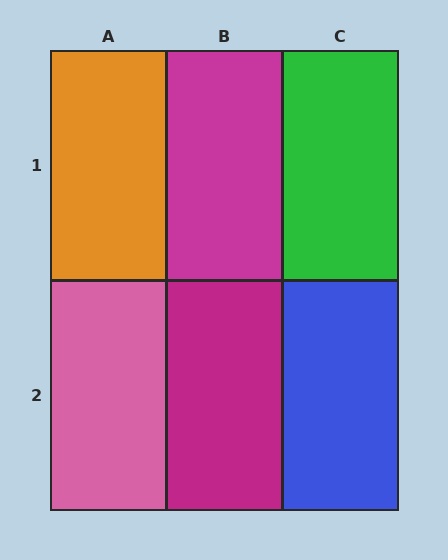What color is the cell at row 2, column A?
Pink.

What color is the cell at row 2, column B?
Magenta.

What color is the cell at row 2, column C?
Blue.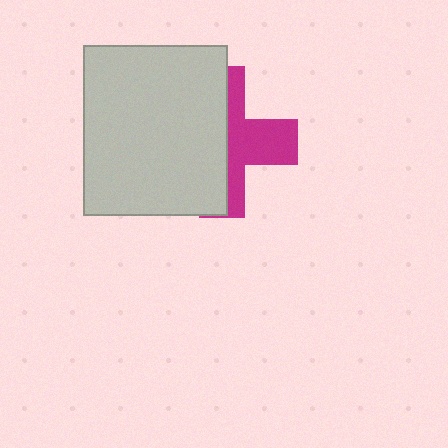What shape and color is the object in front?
The object in front is a light gray rectangle.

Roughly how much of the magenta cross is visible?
A small part of it is visible (roughly 44%).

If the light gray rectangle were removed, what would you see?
You would see the complete magenta cross.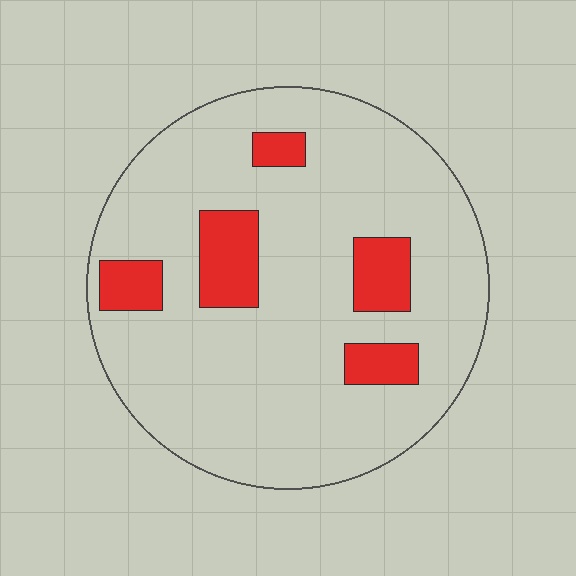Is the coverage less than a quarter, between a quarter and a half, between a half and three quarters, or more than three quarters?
Less than a quarter.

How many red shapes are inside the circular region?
5.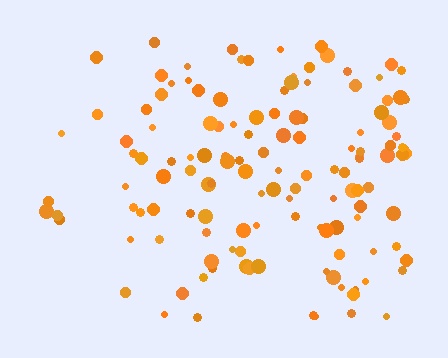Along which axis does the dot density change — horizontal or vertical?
Horizontal.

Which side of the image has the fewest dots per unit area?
The left.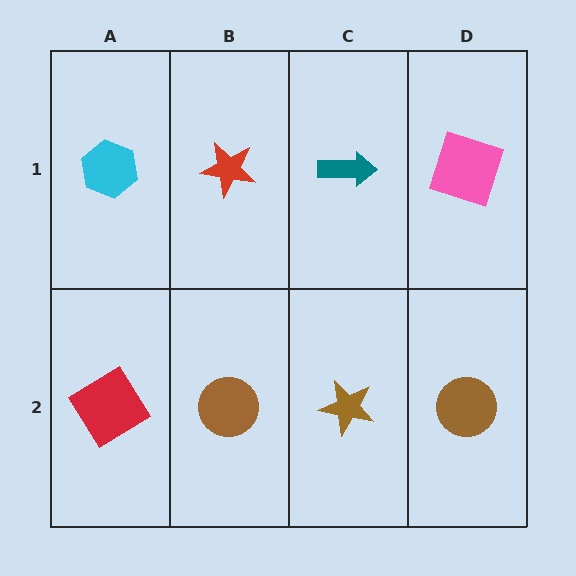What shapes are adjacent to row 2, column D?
A pink square (row 1, column D), a brown star (row 2, column C).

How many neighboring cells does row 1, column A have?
2.